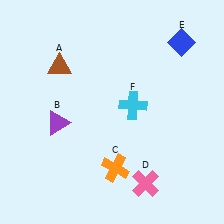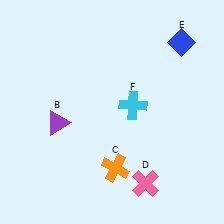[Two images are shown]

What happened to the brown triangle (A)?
The brown triangle (A) was removed in Image 2. It was in the top-left area of Image 1.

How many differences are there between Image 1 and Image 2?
There is 1 difference between the two images.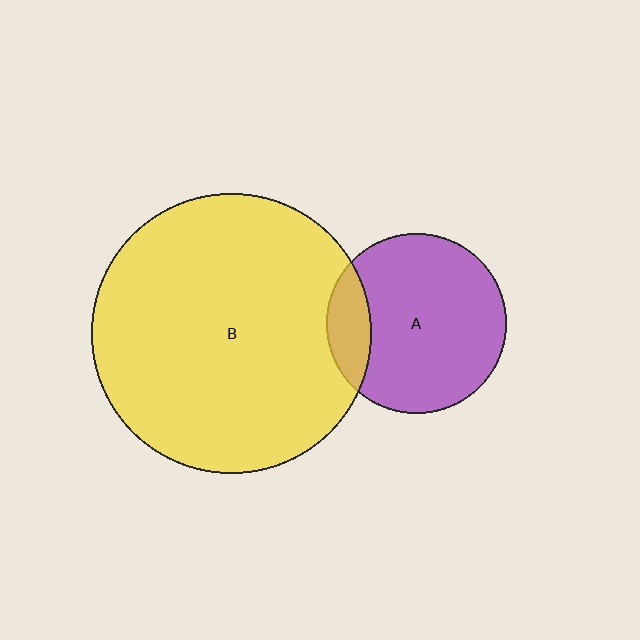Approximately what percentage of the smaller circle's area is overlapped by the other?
Approximately 15%.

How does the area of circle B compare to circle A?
Approximately 2.4 times.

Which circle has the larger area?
Circle B (yellow).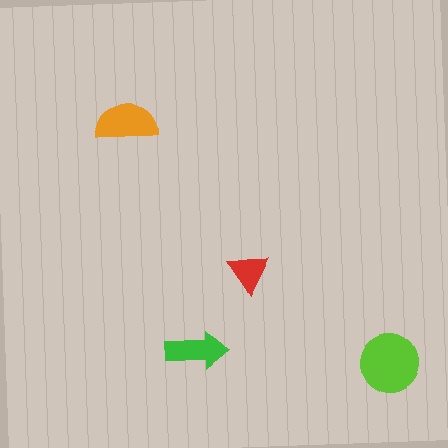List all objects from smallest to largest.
The red triangle, the green arrow, the orange semicircle, the lime circle.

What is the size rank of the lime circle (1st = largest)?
1st.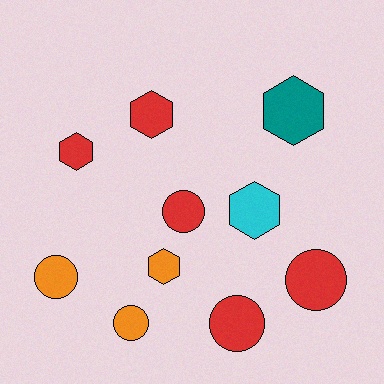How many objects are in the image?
There are 10 objects.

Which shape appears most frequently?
Hexagon, with 5 objects.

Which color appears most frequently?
Red, with 5 objects.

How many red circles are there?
There are 3 red circles.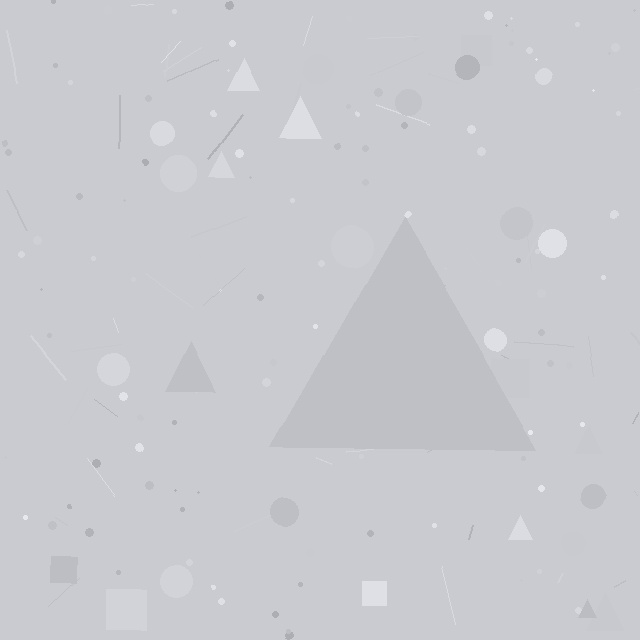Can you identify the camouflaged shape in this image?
The camouflaged shape is a triangle.